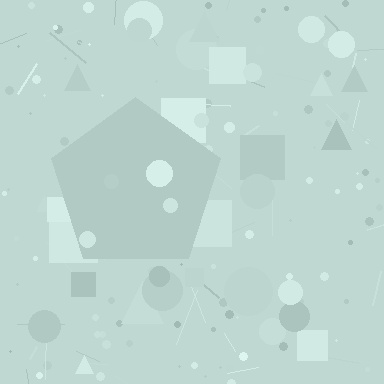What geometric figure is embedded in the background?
A pentagon is embedded in the background.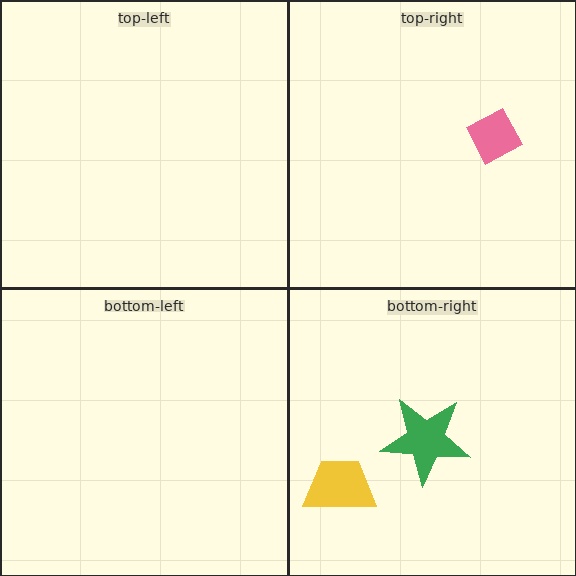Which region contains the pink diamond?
The top-right region.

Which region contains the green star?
The bottom-right region.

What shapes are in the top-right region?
The pink diamond.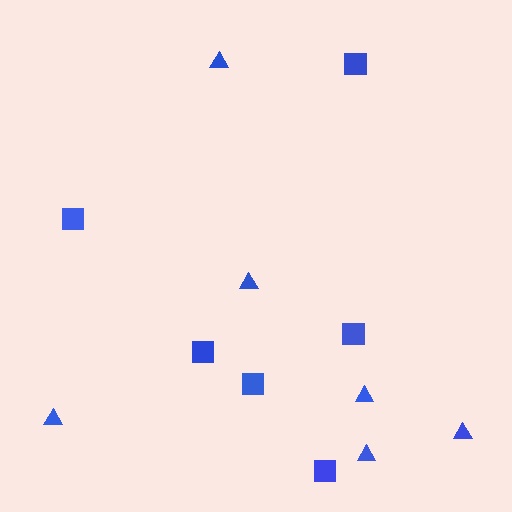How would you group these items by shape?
There are 2 groups: one group of squares (6) and one group of triangles (6).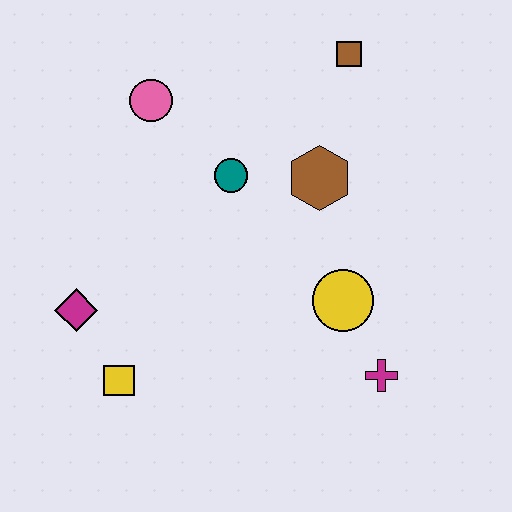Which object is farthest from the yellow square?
The brown square is farthest from the yellow square.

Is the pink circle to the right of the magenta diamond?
Yes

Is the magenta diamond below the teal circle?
Yes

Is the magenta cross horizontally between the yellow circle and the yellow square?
No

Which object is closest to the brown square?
The brown hexagon is closest to the brown square.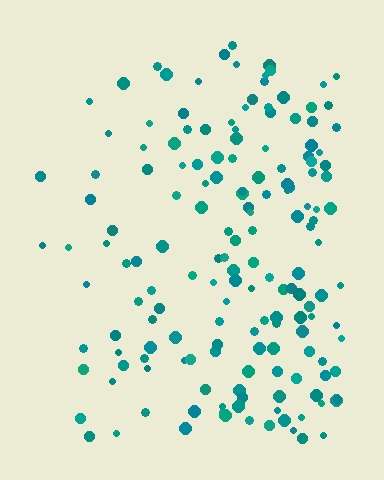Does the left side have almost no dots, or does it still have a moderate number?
Still a moderate number, just noticeably fewer than the right.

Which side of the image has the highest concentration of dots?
The right.